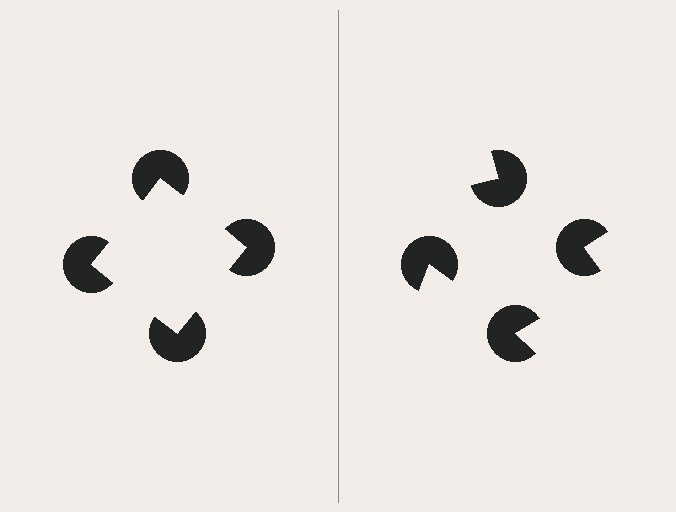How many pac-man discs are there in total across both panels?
8 — 4 on each side.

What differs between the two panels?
The pac-man discs are positioned identically on both sides; only the wedge orientations differ. On the left they align to a square; on the right they are misaligned.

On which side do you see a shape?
An illusory square appears on the left side. On the right side the wedge cuts are rotated, so no coherent shape forms.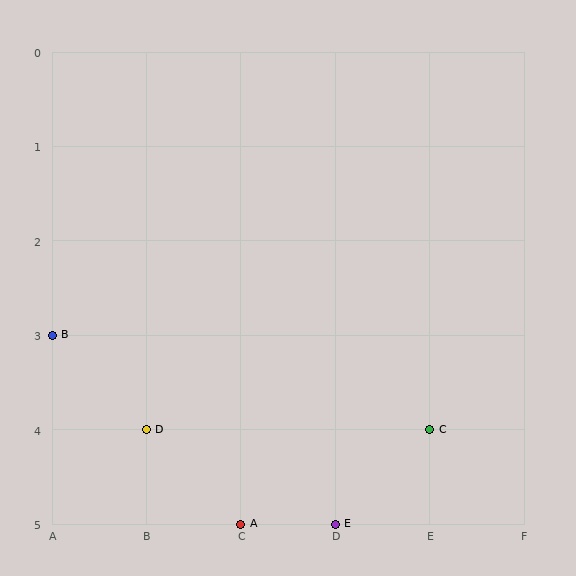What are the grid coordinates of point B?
Point B is at grid coordinates (A, 3).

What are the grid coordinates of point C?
Point C is at grid coordinates (E, 4).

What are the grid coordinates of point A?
Point A is at grid coordinates (C, 5).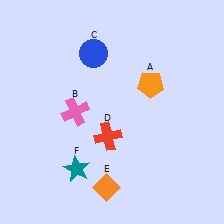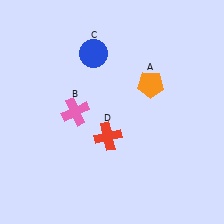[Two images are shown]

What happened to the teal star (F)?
The teal star (F) was removed in Image 2. It was in the bottom-left area of Image 1.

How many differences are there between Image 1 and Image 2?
There are 2 differences between the two images.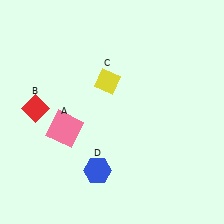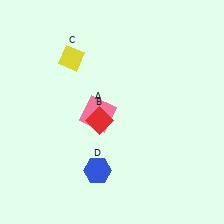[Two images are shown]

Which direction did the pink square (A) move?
The pink square (A) moved right.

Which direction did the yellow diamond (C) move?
The yellow diamond (C) moved left.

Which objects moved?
The objects that moved are: the pink square (A), the red diamond (B), the yellow diamond (C).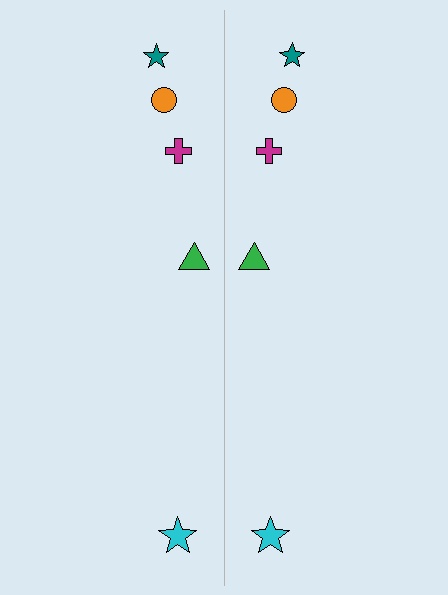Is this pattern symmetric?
Yes, this pattern has bilateral (reflection) symmetry.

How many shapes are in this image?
There are 10 shapes in this image.